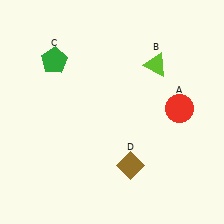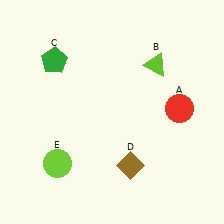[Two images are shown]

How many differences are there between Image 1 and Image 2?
There is 1 difference between the two images.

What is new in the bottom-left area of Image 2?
A lime circle (E) was added in the bottom-left area of Image 2.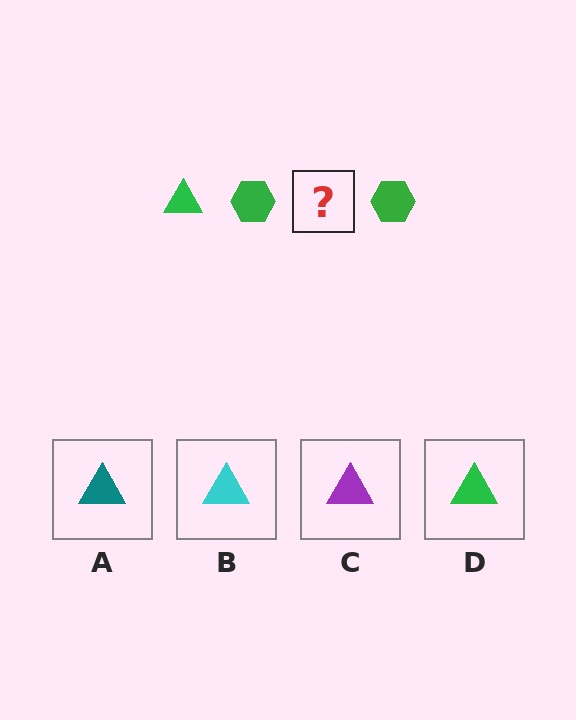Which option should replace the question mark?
Option D.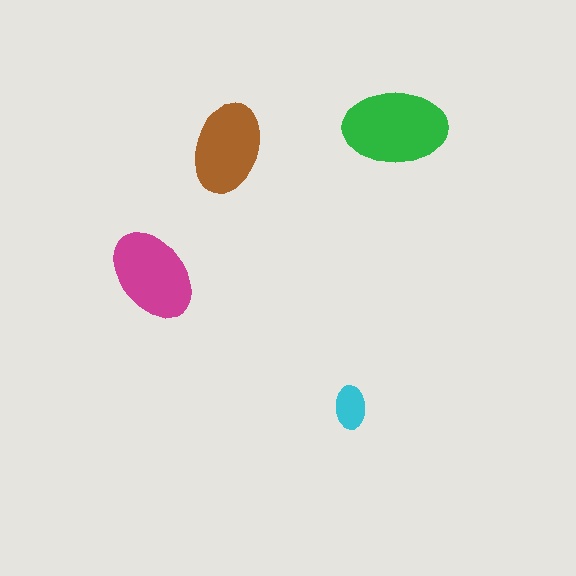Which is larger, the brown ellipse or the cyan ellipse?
The brown one.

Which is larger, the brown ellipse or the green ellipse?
The green one.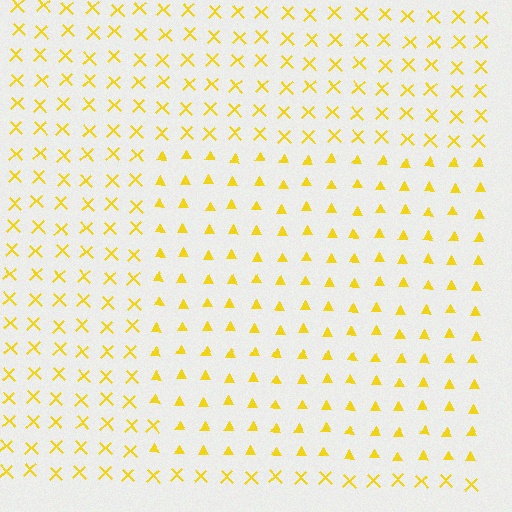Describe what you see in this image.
The image is filled with small yellow elements arranged in a uniform grid. A rectangle-shaped region contains triangles, while the surrounding area contains X marks. The boundary is defined purely by the change in element shape.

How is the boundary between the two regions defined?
The boundary is defined by a change in element shape: triangles inside vs. X marks outside. All elements share the same color and spacing.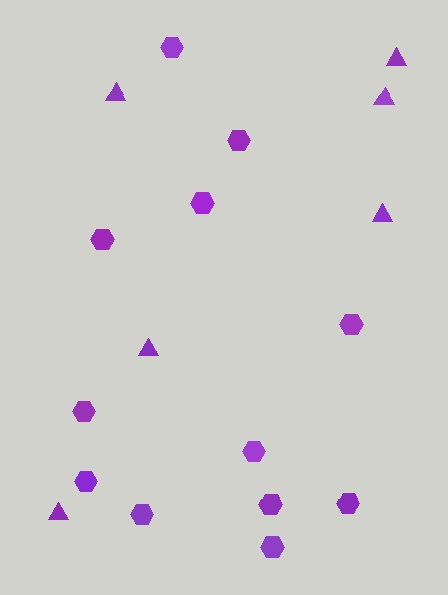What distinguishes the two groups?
There are 2 groups: one group of hexagons (12) and one group of triangles (6).